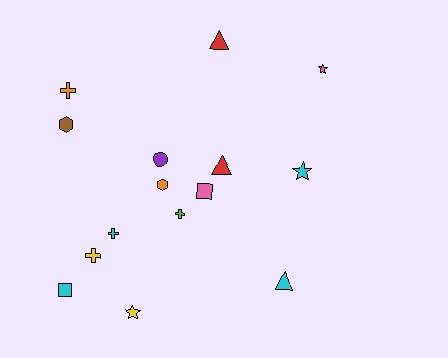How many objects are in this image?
There are 15 objects.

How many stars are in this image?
There are 3 stars.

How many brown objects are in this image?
There is 1 brown object.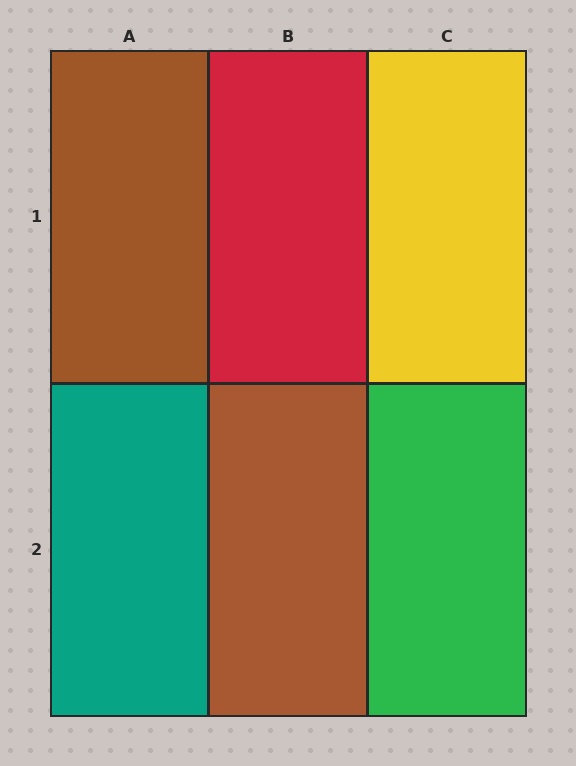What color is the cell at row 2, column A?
Teal.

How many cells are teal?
1 cell is teal.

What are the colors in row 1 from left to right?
Brown, red, yellow.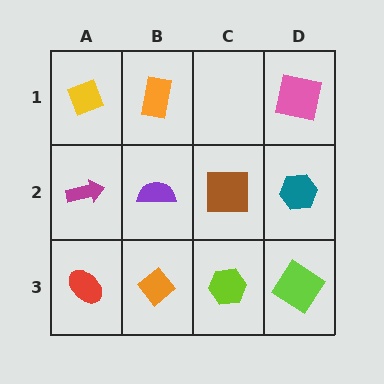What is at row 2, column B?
A purple semicircle.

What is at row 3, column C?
A lime hexagon.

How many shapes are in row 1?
3 shapes.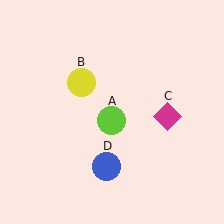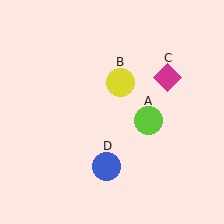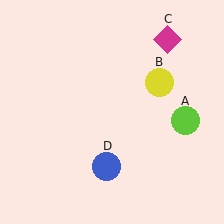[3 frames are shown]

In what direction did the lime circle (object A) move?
The lime circle (object A) moved right.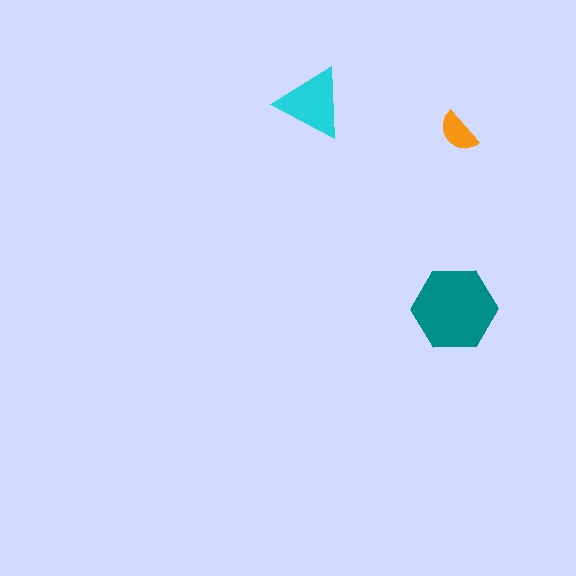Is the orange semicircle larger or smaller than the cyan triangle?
Smaller.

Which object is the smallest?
The orange semicircle.